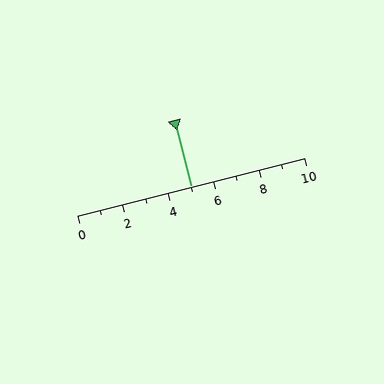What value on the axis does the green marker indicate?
The marker indicates approximately 5.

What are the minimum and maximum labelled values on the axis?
The axis runs from 0 to 10.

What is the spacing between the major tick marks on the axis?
The major ticks are spaced 2 apart.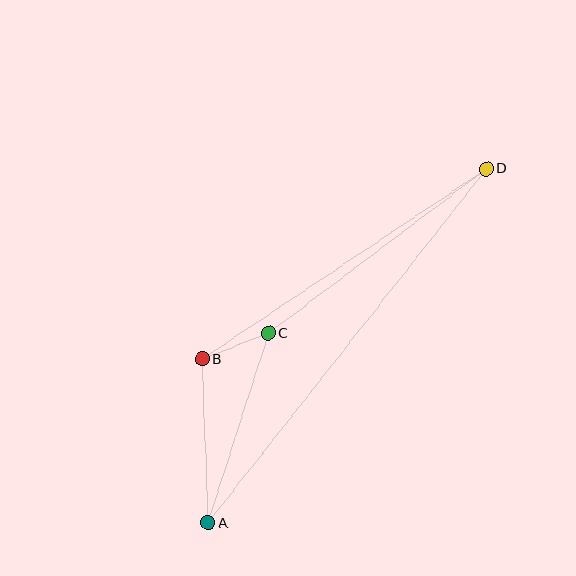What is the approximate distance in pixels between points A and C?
The distance between A and C is approximately 199 pixels.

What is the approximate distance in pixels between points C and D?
The distance between C and D is approximately 273 pixels.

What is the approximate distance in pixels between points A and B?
The distance between A and B is approximately 164 pixels.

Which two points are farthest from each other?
Points A and D are farthest from each other.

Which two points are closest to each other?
Points B and C are closest to each other.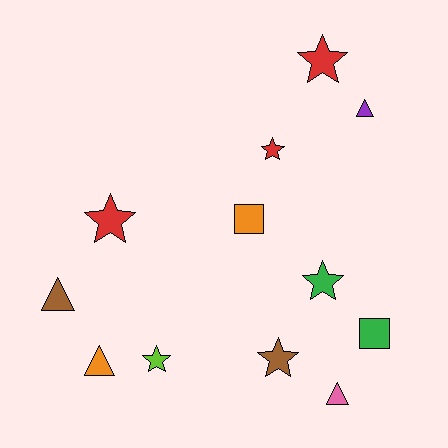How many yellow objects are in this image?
There are no yellow objects.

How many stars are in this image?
There are 6 stars.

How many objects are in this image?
There are 12 objects.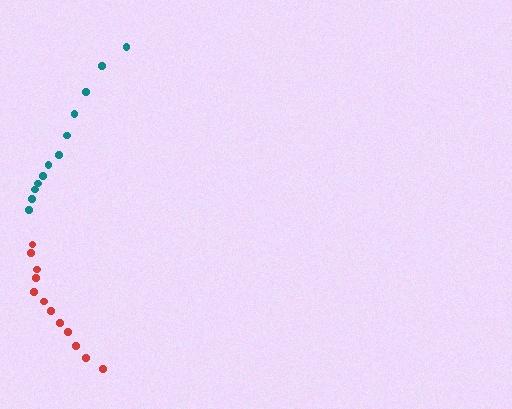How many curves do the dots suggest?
There are 2 distinct paths.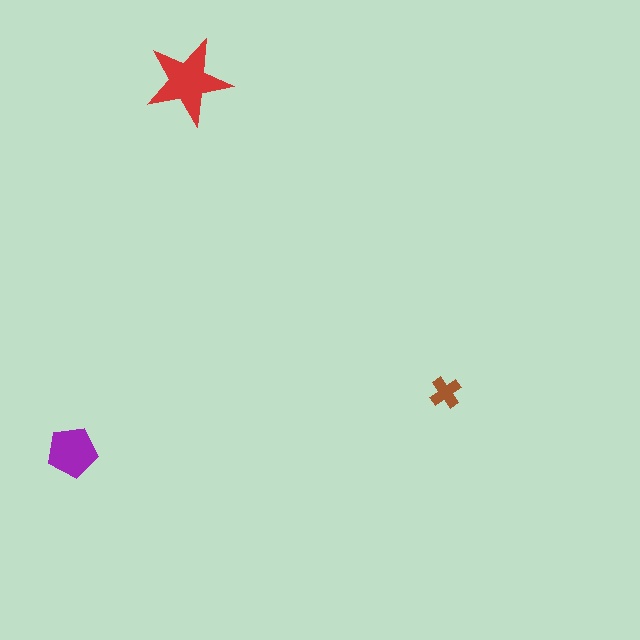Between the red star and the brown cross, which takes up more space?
The red star.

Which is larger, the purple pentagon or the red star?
The red star.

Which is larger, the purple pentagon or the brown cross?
The purple pentagon.